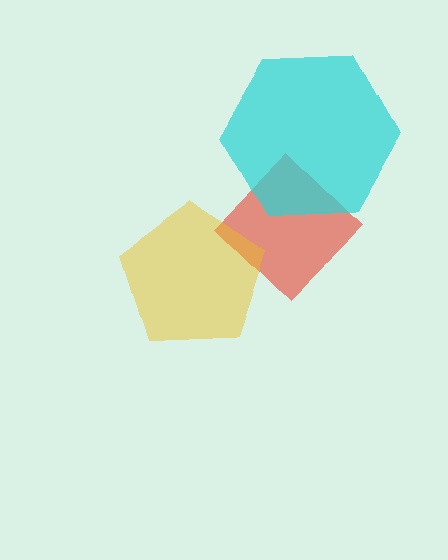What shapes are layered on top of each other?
The layered shapes are: a red diamond, a yellow pentagon, a cyan hexagon.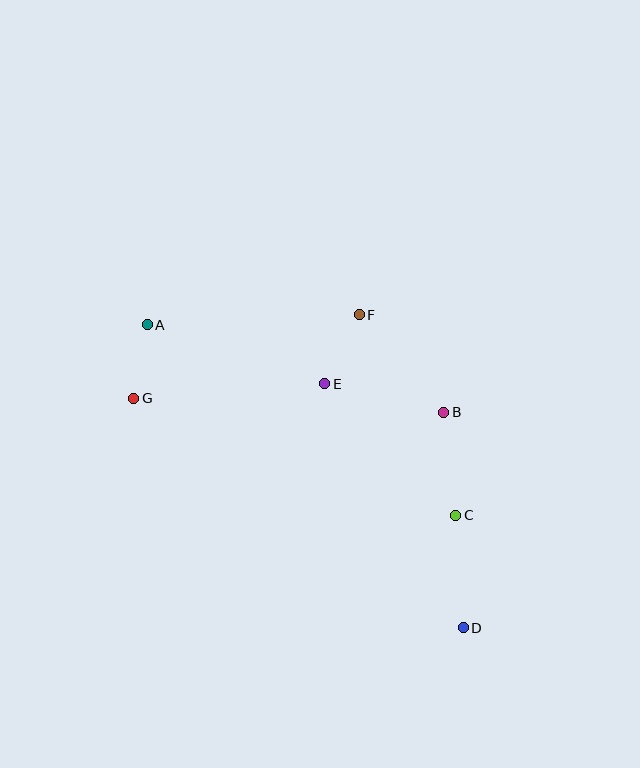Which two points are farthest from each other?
Points A and D are farthest from each other.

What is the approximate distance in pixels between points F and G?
The distance between F and G is approximately 241 pixels.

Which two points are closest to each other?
Points A and G are closest to each other.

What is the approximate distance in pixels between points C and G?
The distance between C and G is approximately 343 pixels.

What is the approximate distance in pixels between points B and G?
The distance between B and G is approximately 311 pixels.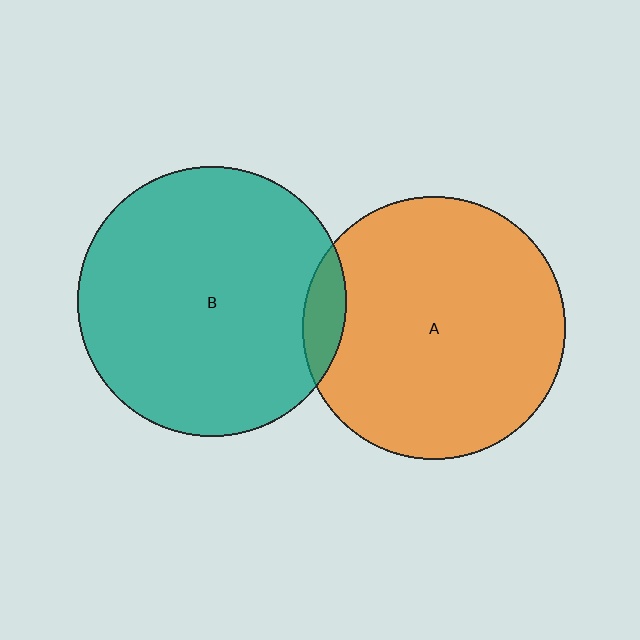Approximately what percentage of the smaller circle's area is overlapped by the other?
Approximately 10%.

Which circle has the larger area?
Circle B (teal).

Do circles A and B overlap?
Yes.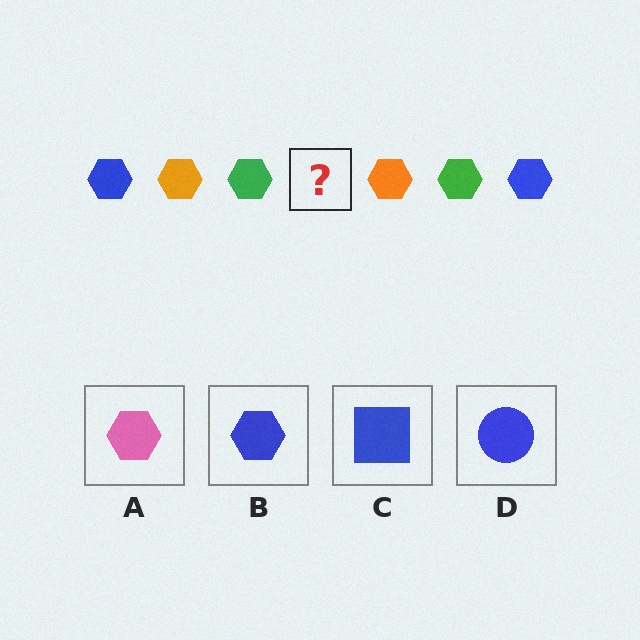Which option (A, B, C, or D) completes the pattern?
B.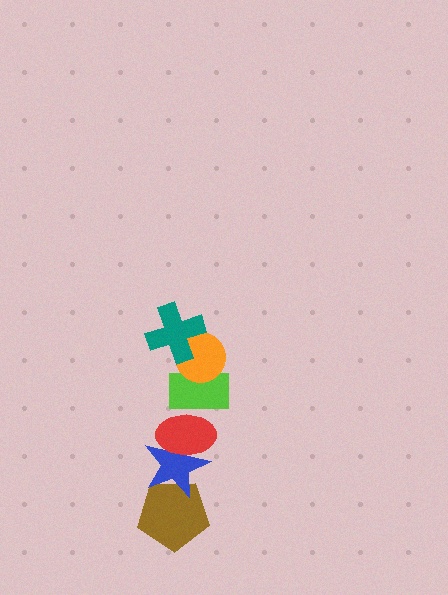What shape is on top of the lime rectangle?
The orange circle is on top of the lime rectangle.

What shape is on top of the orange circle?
The teal cross is on top of the orange circle.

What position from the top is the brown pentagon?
The brown pentagon is 6th from the top.